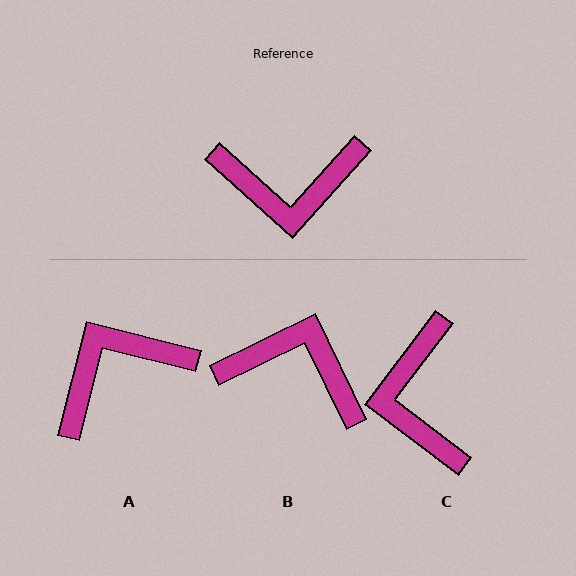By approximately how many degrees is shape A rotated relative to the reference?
Approximately 152 degrees clockwise.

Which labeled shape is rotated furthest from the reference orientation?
B, about 158 degrees away.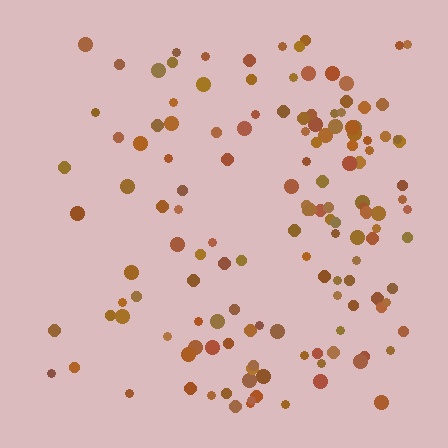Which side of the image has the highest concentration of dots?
The right.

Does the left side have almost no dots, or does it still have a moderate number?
Still a moderate number, just noticeably fewer than the right.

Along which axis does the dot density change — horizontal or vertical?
Horizontal.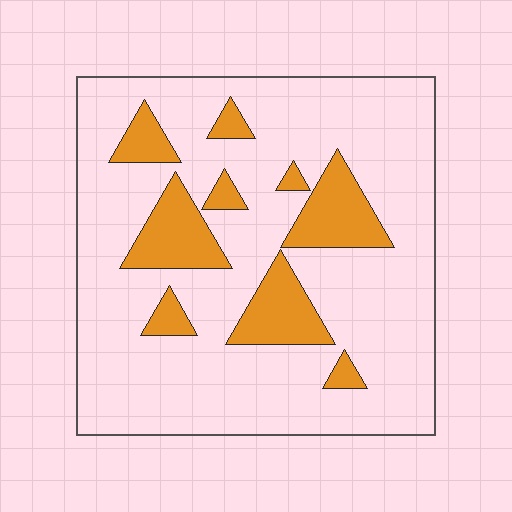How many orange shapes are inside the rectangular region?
9.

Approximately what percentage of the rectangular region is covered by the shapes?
Approximately 20%.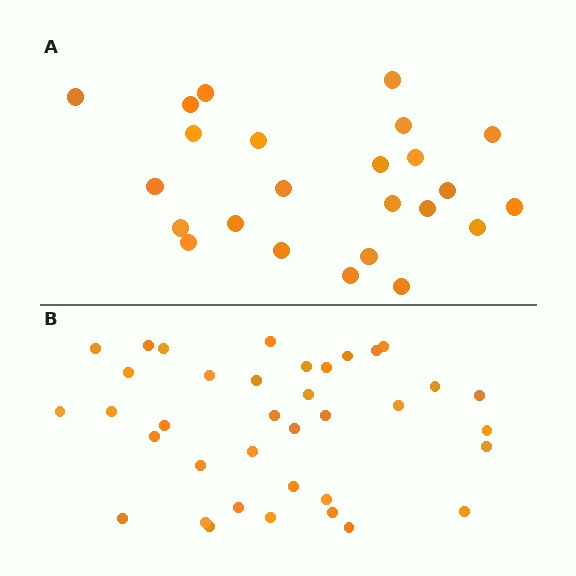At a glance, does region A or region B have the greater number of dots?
Region B (the bottom region) has more dots.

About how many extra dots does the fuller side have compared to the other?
Region B has approximately 15 more dots than region A.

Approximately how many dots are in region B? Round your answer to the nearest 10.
About 40 dots. (The exact count is 37, which rounds to 40.)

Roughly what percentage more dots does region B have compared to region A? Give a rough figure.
About 55% more.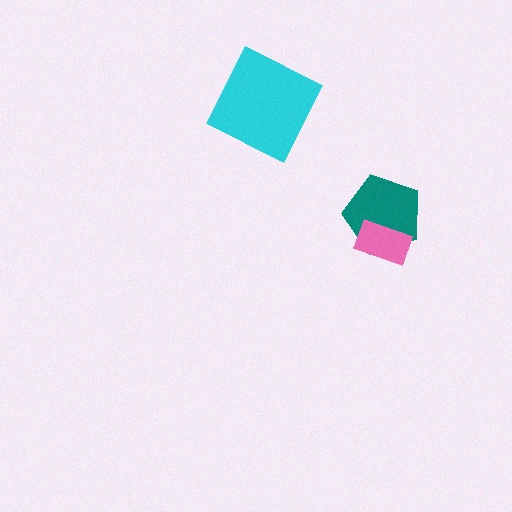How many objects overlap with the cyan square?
0 objects overlap with the cyan square.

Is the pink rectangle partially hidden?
No, no other shape covers it.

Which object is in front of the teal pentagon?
The pink rectangle is in front of the teal pentagon.